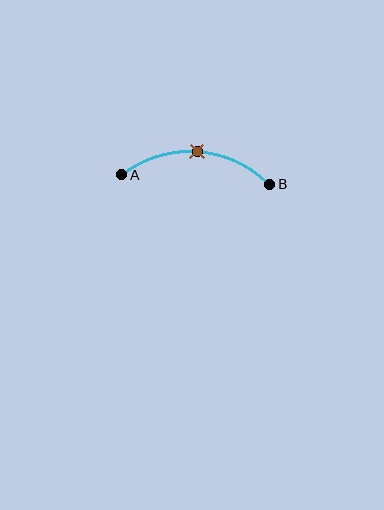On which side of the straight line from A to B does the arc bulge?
The arc bulges above the straight line connecting A and B.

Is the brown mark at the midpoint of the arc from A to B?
Yes. The brown mark lies on the arc at equal arc-length from both A and B — it is the arc midpoint.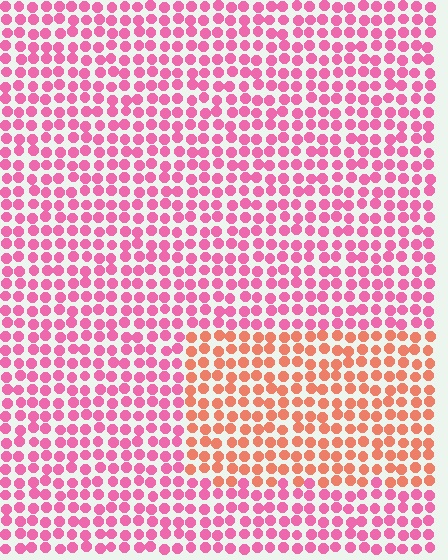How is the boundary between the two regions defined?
The boundary is defined purely by a slight shift in hue (about 41 degrees). Spacing, size, and orientation are identical on both sides.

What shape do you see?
I see a rectangle.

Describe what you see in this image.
The image is filled with small pink elements in a uniform arrangement. A rectangle-shaped region is visible where the elements are tinted to a slightly different hue, forming a subtle color boundary.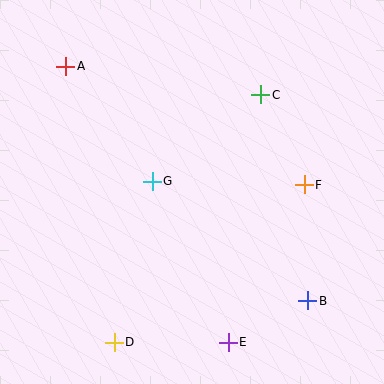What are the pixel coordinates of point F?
Point F is at (304, 185).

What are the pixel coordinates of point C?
Point C is at (261, 95).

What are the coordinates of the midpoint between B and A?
The midpoint between B and A is at (187, 184).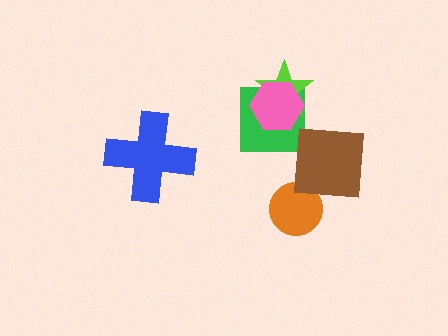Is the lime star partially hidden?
Yes, it is partially covered by another shape.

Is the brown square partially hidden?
No, no other shape covers it.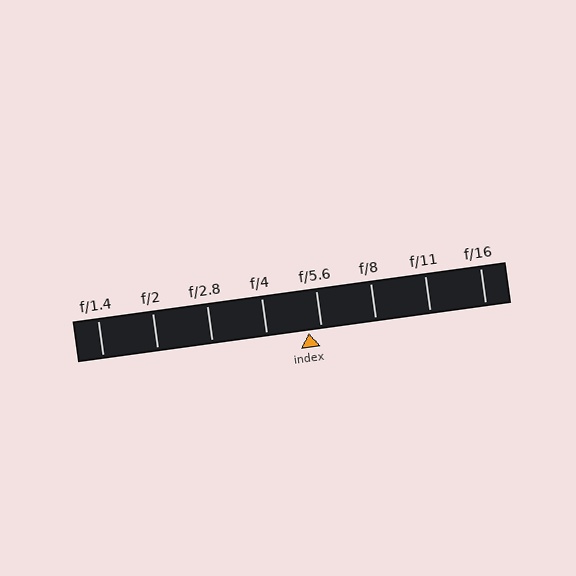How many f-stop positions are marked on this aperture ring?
There are 8 f-stop positions marked.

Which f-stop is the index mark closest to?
The index mark is closest to f/5.6.